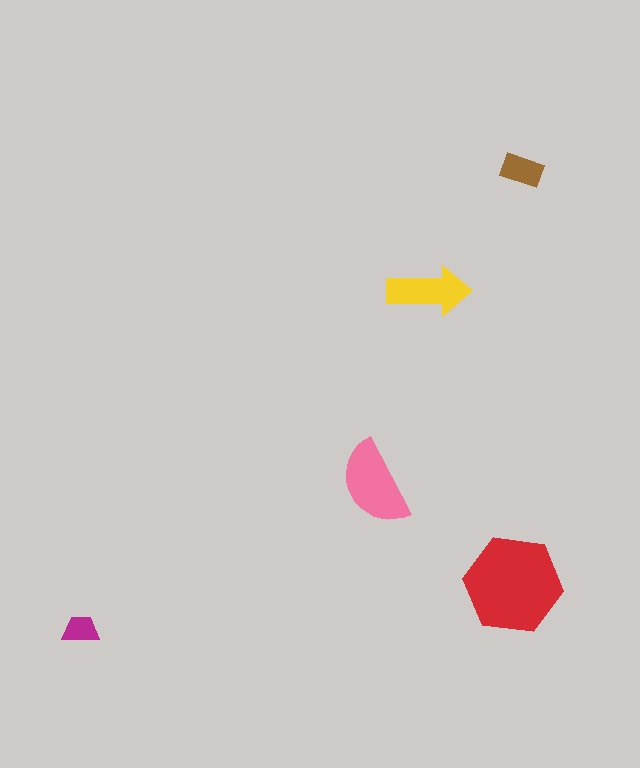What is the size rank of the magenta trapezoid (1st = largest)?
5th.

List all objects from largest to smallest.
The red hexagon, the pink semicircle, the yellow arrow, the brown rectangle, the magenta trapezoid.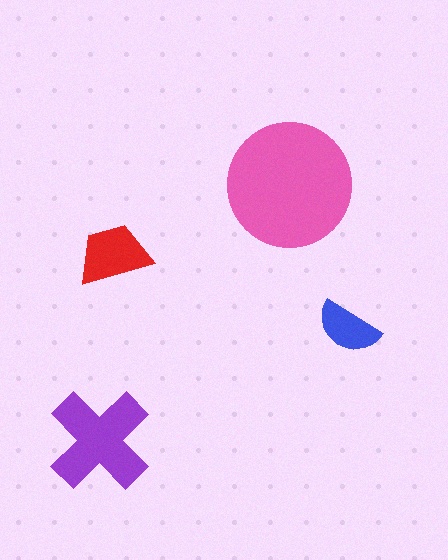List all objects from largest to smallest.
The pink circle, the purple cross, the red trapezoid, the blue semicircle.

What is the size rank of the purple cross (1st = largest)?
2nd.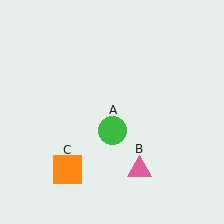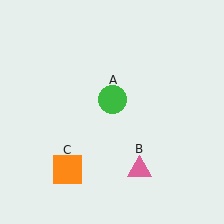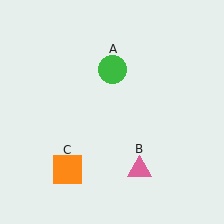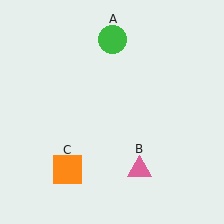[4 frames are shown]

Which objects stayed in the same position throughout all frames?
Pink triangle (object B) and orange square (object C) remained stationary.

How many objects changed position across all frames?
1 object changed position: green circle (object A).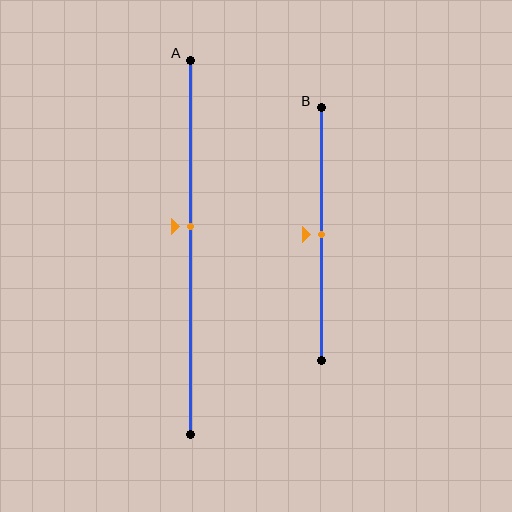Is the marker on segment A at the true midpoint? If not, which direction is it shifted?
No, the marker on segment A is shifted upward by about 6% of the segment length.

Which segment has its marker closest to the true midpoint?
Segment B has its marker closest to the true midpoint.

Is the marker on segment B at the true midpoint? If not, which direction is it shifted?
Yes, the marker on segment B is at the true midpoint.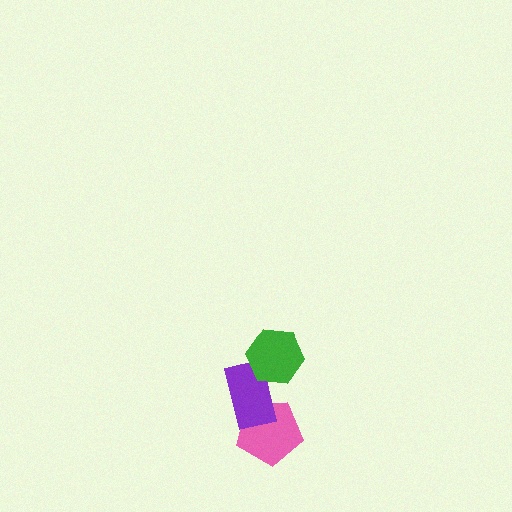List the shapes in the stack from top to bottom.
From top to bottom: the green hexagon, the purple rectangle, the pink pentagon.